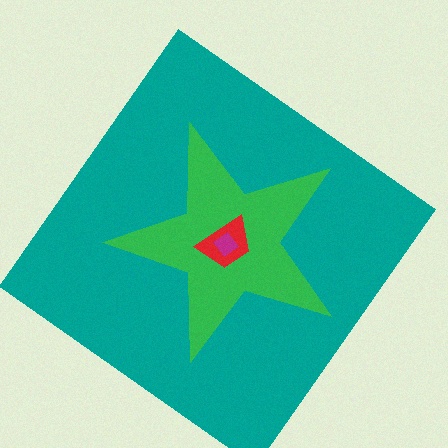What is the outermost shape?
The teal diamond.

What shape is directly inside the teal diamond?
The green star.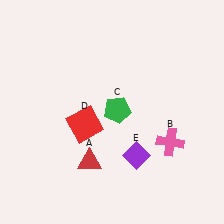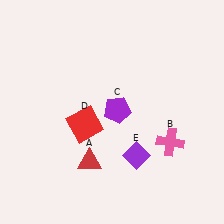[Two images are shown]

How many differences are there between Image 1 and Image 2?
There is 1 difference between the two images.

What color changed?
The pentagon (C) changed from green in Image 1 to purple in Image 2.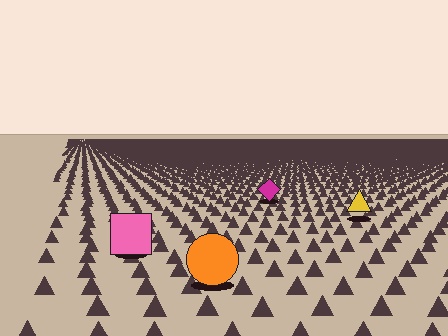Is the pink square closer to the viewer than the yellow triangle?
Yes. The pink square is closer — you can tell from the texture gradient: the ground texture is coarser near it.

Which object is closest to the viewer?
The orange circle is closest. The texture marks near it are larger and more spread out.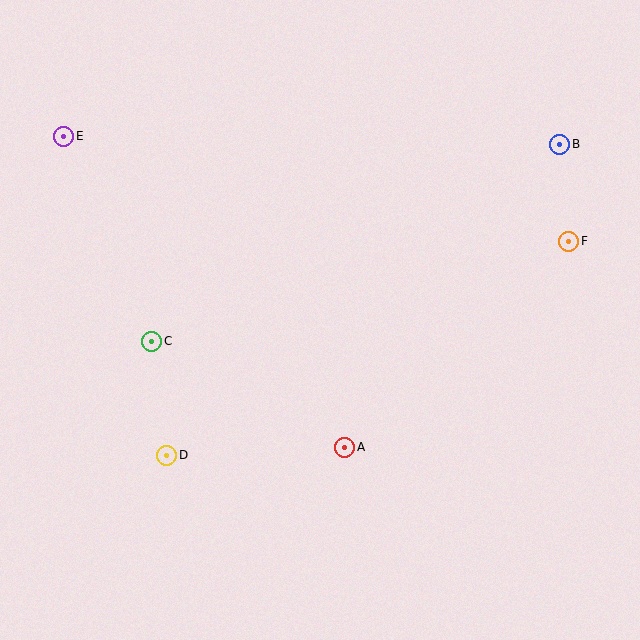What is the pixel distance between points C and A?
The distance between C and A is 220 pixels.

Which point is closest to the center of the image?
Point A at (345, 447) is closest to the center.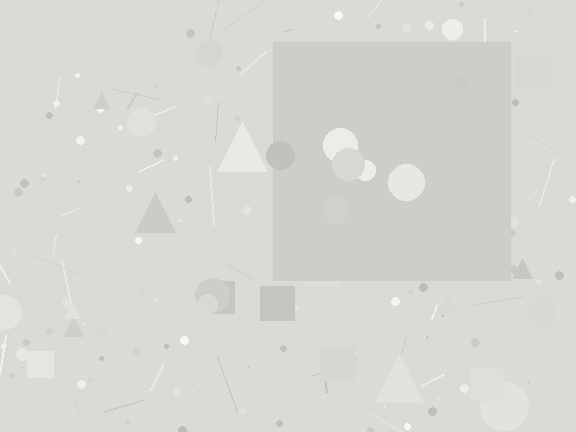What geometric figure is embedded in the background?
A square is embedded in the background.